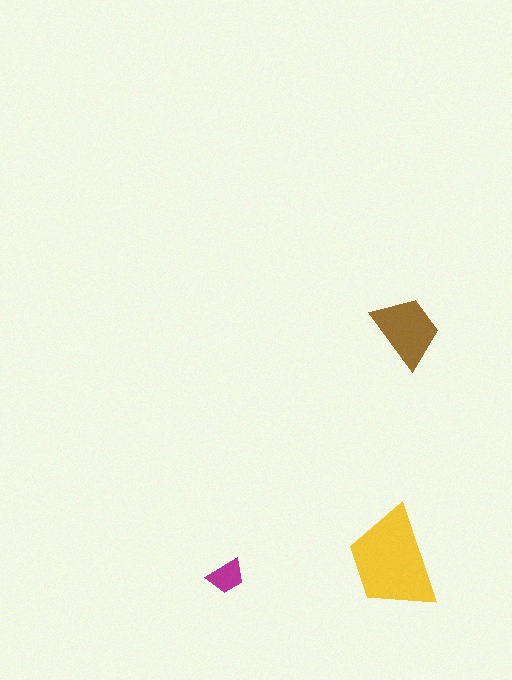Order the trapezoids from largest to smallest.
the yellow one, the brown one, the magenta one.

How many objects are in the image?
There are 3 objects in the image.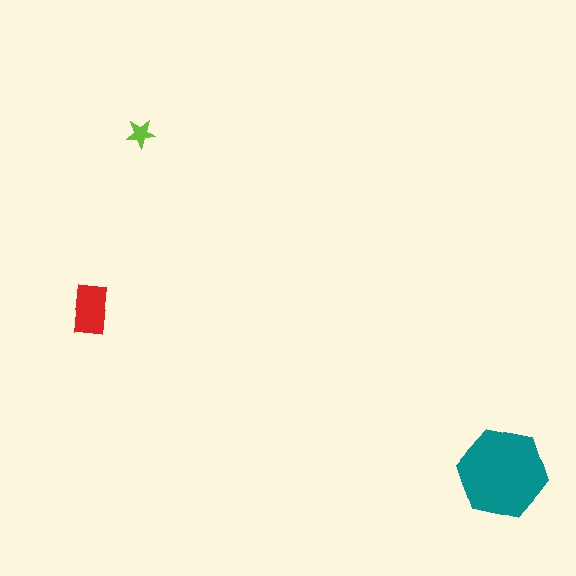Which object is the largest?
The teal hexagon.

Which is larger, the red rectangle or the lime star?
The red rectangle.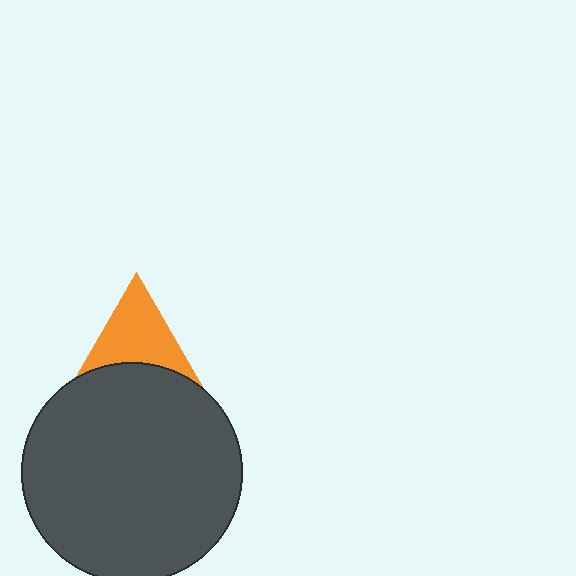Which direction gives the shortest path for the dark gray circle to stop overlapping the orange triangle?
Moving down gives the shortest separation.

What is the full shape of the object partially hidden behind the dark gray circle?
The partially hidden object is an orange triangle.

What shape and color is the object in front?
The object in front is a dark gray circle.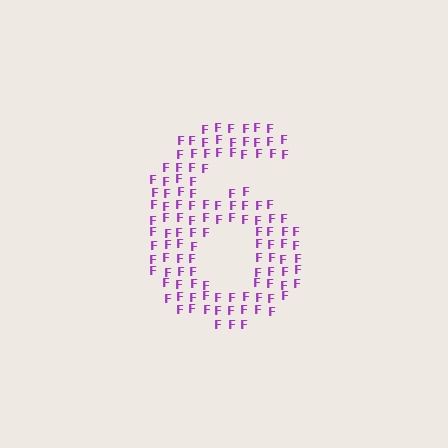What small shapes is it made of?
It is made of small letter F's.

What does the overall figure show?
The overall figure shows the digit 6.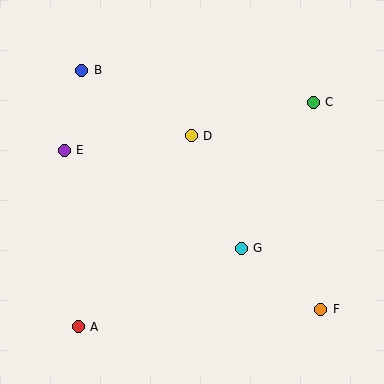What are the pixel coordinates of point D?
Point D is at (191, 136).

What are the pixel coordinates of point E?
Point E is at (64, 150).